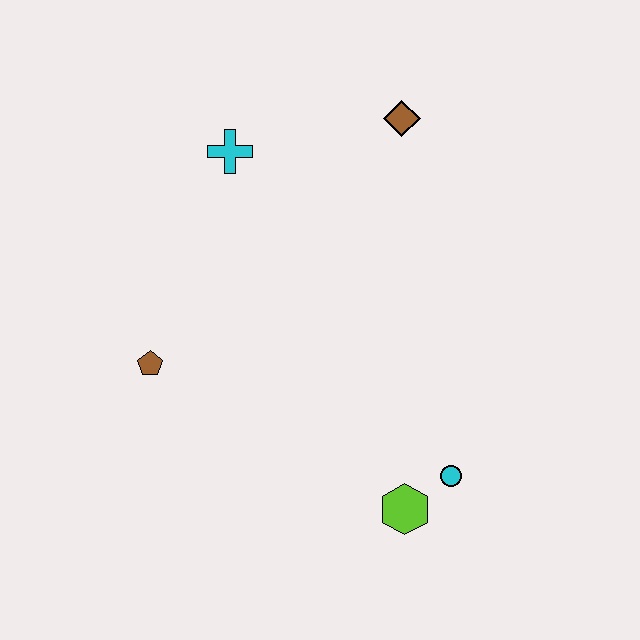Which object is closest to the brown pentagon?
The cyan cross is closest to the brown pentagon.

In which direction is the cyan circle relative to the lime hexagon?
The cyan circle is to the right of the lime hexagon.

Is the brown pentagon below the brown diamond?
Yes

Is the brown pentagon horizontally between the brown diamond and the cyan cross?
No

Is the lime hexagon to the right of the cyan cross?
Yes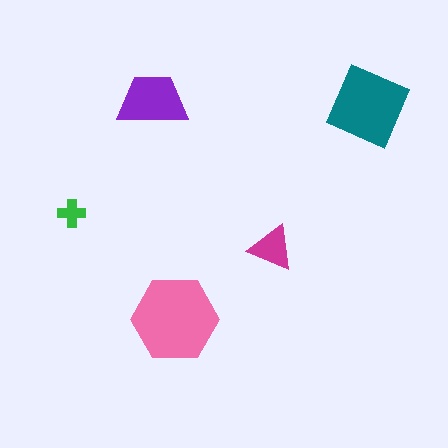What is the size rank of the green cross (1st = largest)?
5th.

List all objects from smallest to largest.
The green cross, the magenta triangle, the purple trapezoid, the teal diamond, the pink hexagon.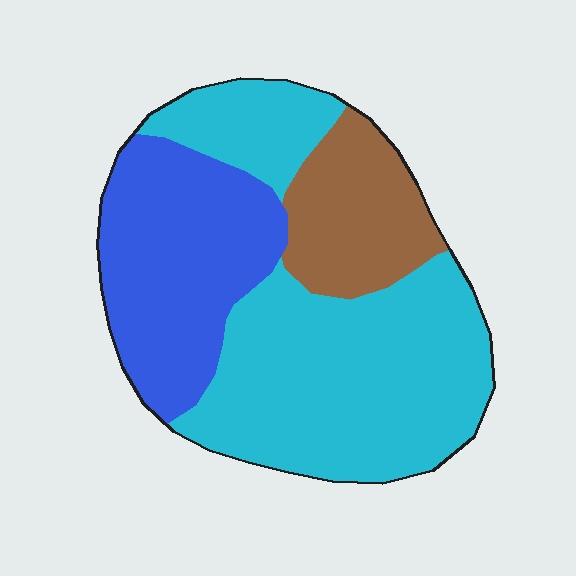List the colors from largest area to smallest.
From largest to smallest: cyan, blue, brown.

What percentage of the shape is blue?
Blue takes up about one third (1/3) of the shape.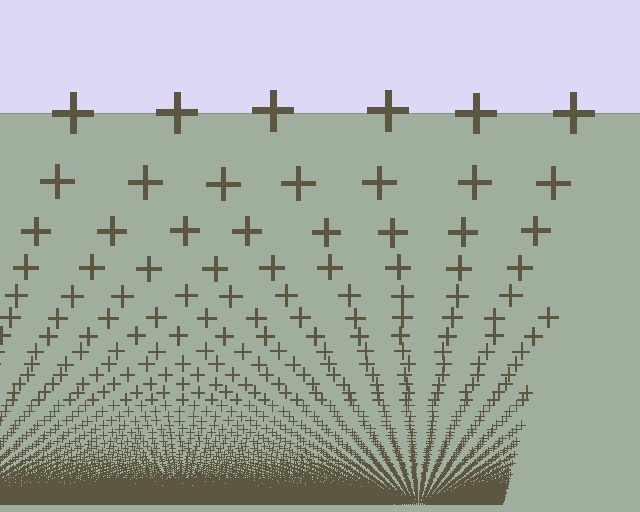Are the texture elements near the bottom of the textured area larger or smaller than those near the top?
Smaller. The gradient is inverted — elements near the bottom are smaller and denser.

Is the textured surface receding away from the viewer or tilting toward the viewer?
The surface appears to tilt toward the viewer. Texture elements get larger and sparser toward the top.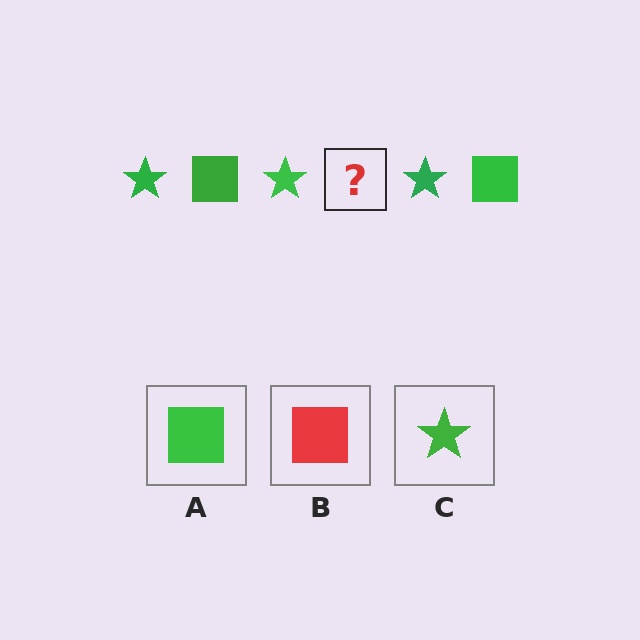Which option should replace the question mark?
Option A.